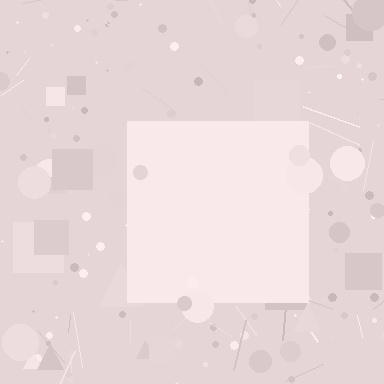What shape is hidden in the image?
A square is hidden in the image.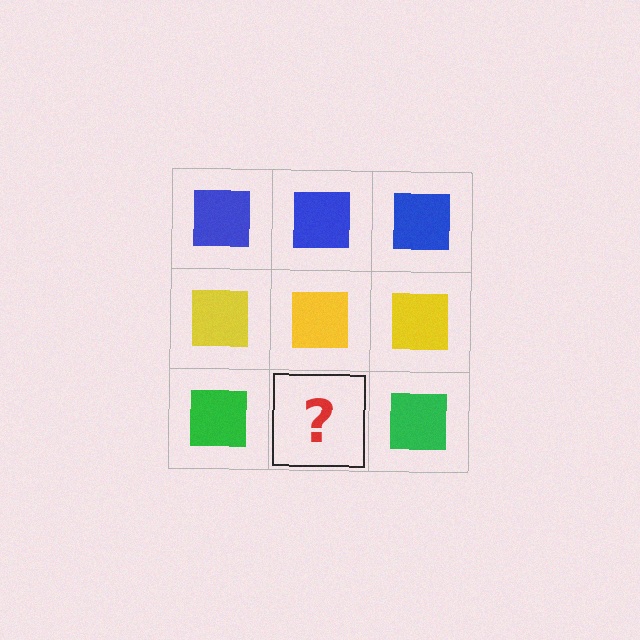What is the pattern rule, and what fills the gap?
The rule is that each row has a consistent color. The gap should be filled with a green square.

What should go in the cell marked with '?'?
The missing cell should contain a green square.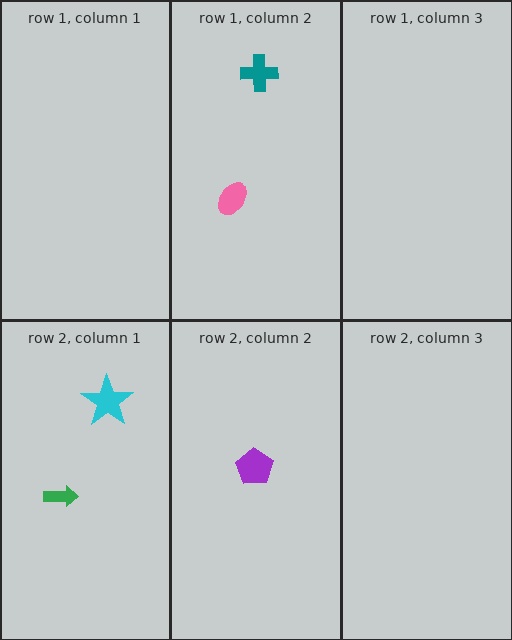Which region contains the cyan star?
The row 2, column 1 region.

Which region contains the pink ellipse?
The row 1, column 2 region.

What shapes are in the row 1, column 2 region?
The teal cross, the pink ellipse.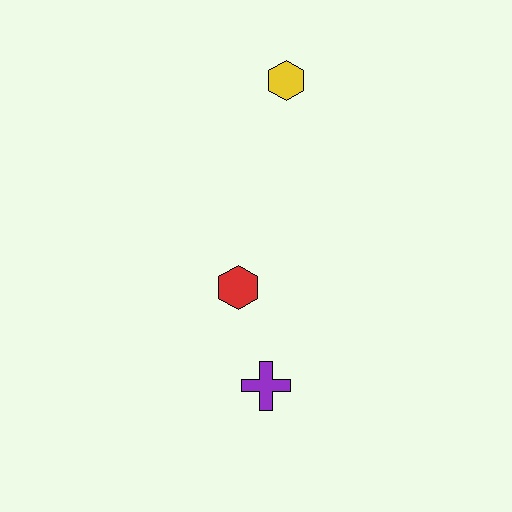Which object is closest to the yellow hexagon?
The red hexagon is closest to the yellow hexagon.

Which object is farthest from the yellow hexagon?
The purple cross is farthest from the yellow hexagon.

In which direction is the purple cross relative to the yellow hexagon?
The purple cross is below the yellow hexagon.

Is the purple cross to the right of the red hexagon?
Yes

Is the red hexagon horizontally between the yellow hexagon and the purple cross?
No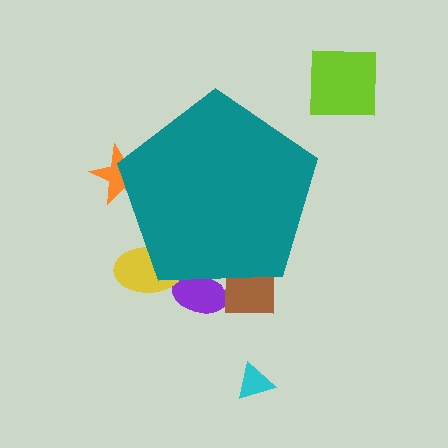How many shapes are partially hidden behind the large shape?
4 shapes are partially hidden.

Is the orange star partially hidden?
Yes, the orange star is partially hidden behind the teal pentagon.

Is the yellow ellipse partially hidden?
Yes, the yellow ellipse is partially hidden behind the teal pentagon.